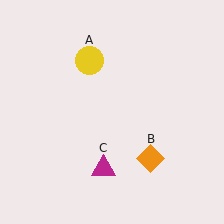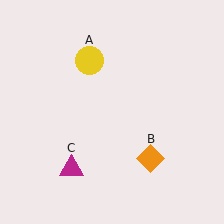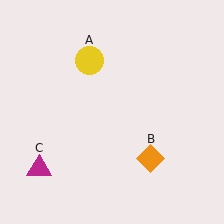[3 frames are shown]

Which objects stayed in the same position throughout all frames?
Yellow circle (object A) and orange diamond (object B) remained stationary.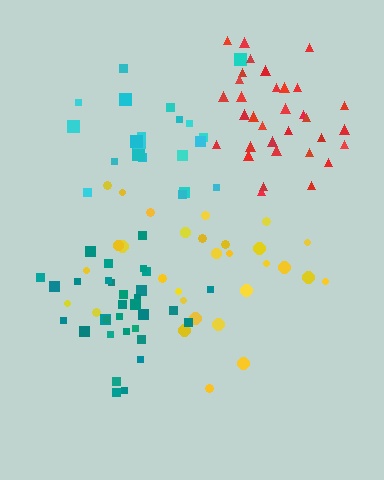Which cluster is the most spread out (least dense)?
Yellow.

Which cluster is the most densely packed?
Teal.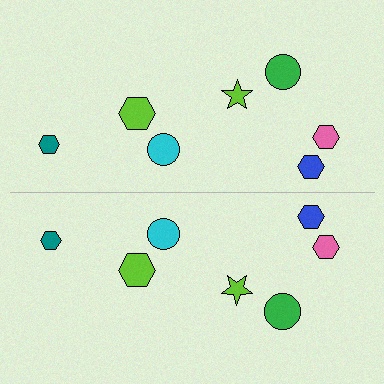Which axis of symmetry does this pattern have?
The pattern has a horizontal axis of symmetry running through the center of the image.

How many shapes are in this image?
There are 14 shapes in this image.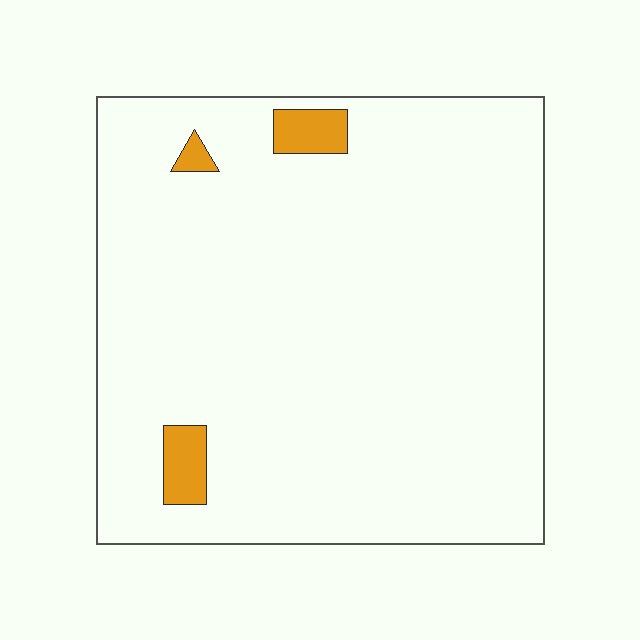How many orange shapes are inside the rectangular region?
3.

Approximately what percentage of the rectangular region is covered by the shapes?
Approximately 5%.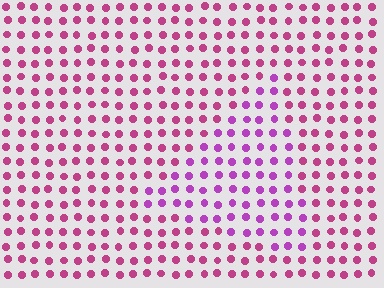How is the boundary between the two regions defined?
The boundary is defined purely by a slight shift in hue (about 30 degrees). Spacing, size, and orientation are identical on both sides.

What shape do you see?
I see a triangle.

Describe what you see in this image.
The image is filled with small magenta elements in a uniform arrangement. A triangle-shaped region is visible where the elements are tinted to a slightly different hue, forming a subtle color boundary.